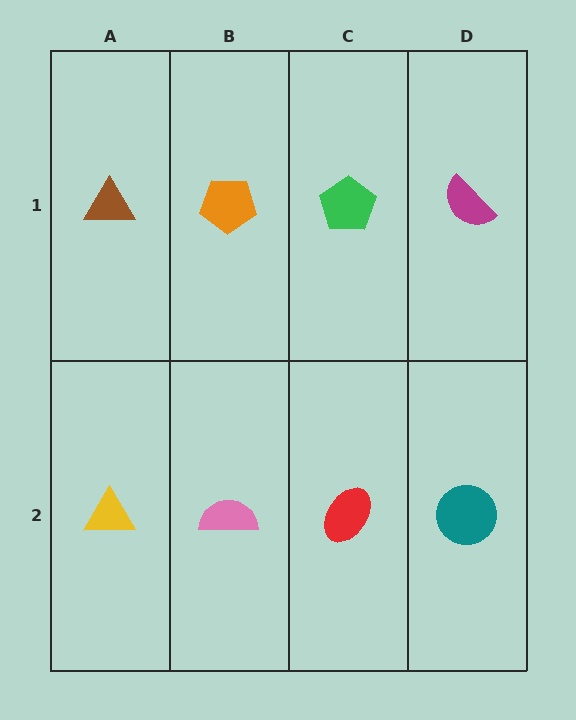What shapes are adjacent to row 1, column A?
A yellow triangle (row 2, column A), an orange pentagon (row 1, column B).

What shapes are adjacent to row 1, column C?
A red ellipse (row 2, column C), an orange pentagon (row 1, column B), a magenta semicircle (row 1, column D).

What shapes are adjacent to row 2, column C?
A green pentagon (row 1, column C), a pink semicircle (row 2, column B), a teal circle (row 2, column D).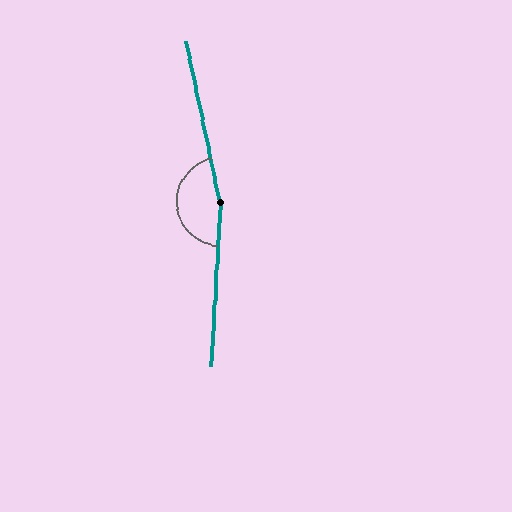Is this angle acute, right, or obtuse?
It is obtuse.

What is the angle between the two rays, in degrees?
Approximately 165 degrees.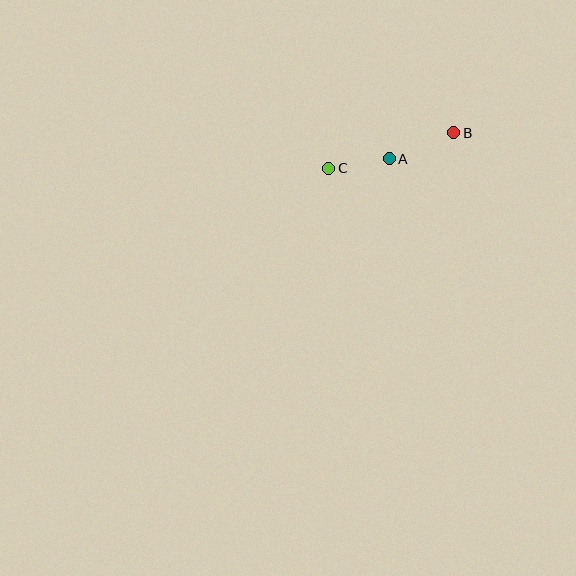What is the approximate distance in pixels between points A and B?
The distance between A and B is approximately 70 pixels.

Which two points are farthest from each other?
Points B and C are farthest from each other.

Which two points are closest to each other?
Points A and C are closest to each other.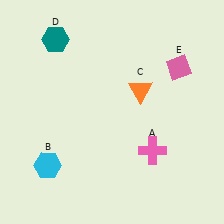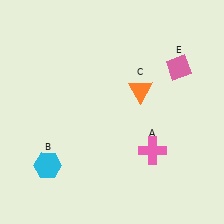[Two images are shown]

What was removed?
The teal hexagon (D) was removed in Image 2.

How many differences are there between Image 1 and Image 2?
There is 1 difference between the two images.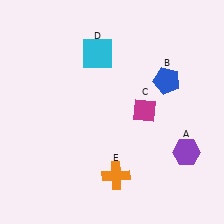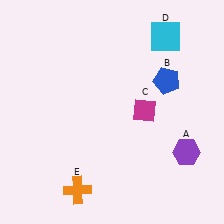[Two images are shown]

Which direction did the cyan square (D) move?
The cyan square (D) moved right.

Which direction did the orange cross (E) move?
The orange cross (E) moved left.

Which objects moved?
The objects that moved are: the cyan square (D), the orange cross (E).